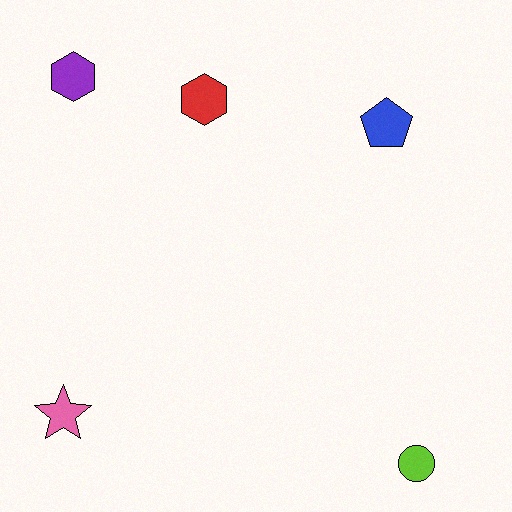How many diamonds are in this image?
There are no diamonds.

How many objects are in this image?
There are 5 objects.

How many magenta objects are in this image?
There are no magenta objects.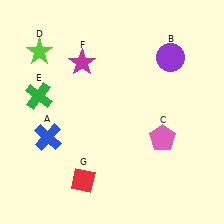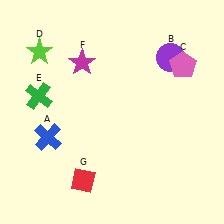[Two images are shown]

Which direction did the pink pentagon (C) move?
The pink pentagon (C) moved up.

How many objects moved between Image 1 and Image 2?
1 object moved between the two images.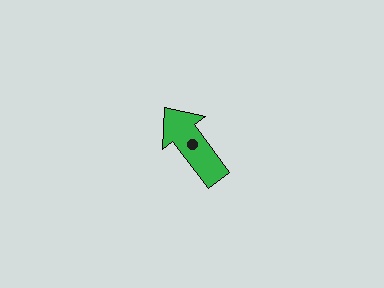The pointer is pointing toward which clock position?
Roughly 11 o'clock.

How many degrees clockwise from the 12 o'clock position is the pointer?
Approximately 323 degrees.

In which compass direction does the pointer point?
Northwest.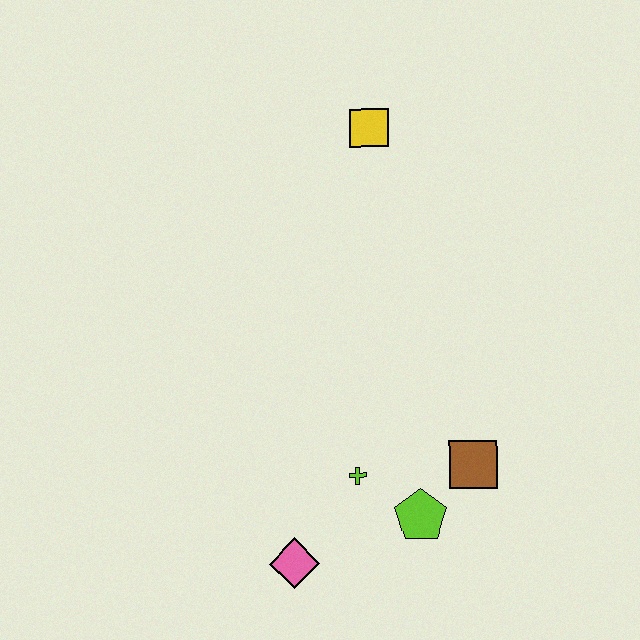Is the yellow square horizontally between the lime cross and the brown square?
Yes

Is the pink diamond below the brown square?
Yes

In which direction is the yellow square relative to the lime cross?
The yellow square is above the lime cross.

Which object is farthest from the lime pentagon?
The yellow square is farthest from the lime pentagon.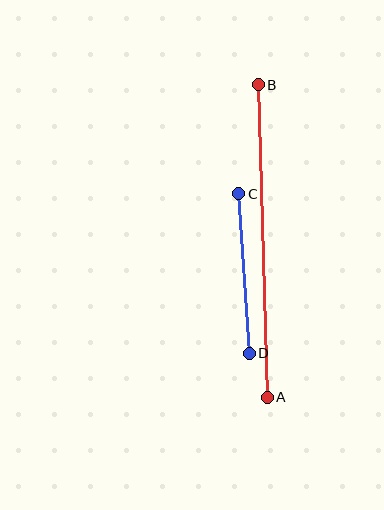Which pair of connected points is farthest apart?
Points A and B are farthest apart.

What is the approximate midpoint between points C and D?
The midpoint is at approximately (244, 274) pixels.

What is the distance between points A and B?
The distance is approximately 313 pixels.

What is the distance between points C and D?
The distance is approximately 160 pixels.